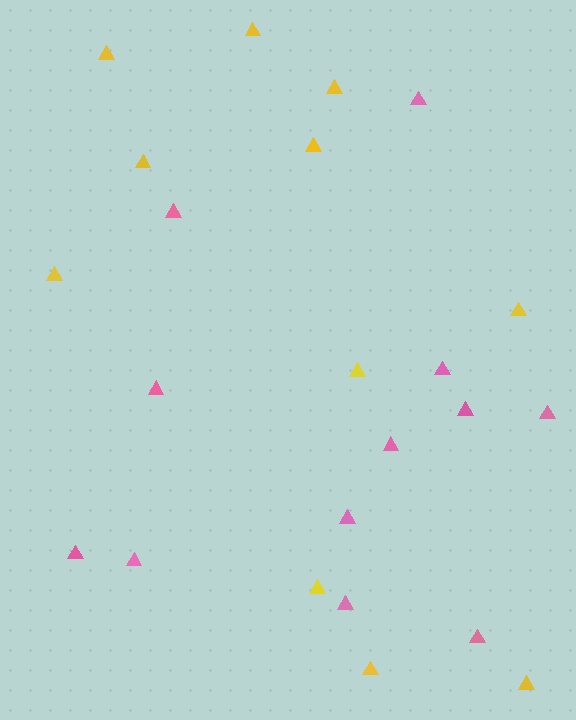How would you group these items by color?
There are 2 groups: one group of yellow triangles (11) and one group of pink triangles (12).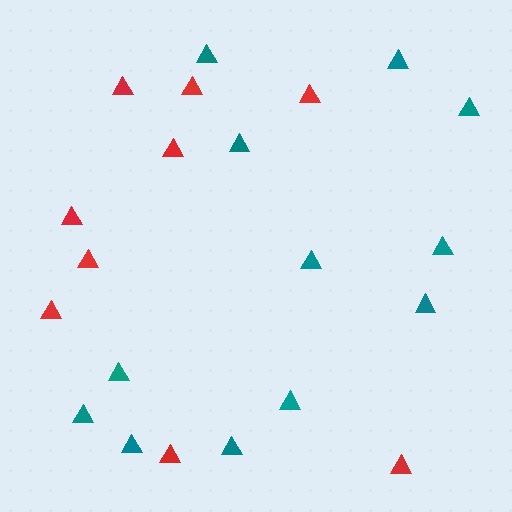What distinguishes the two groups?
There are 2 groups: one group of red triangles (9) and one group of teal triangles (12).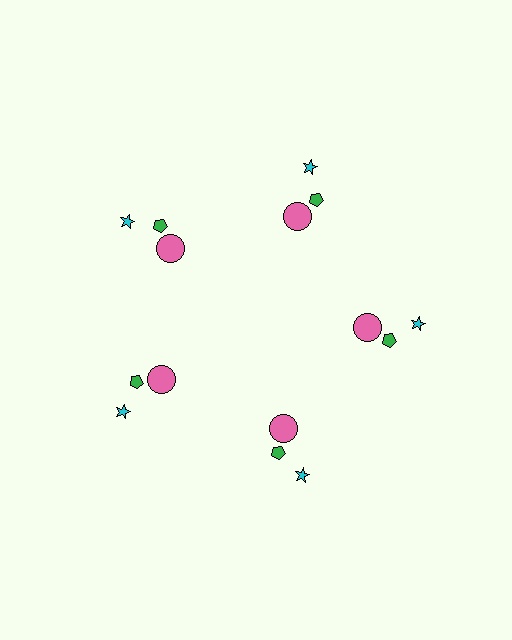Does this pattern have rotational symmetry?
Yes, this pattern has 5-fold rotational symmetry. It looks the same after rotating 72 degrees around the center.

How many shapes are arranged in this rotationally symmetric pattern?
There are 15 shapes, arranged in 5 groups of 3.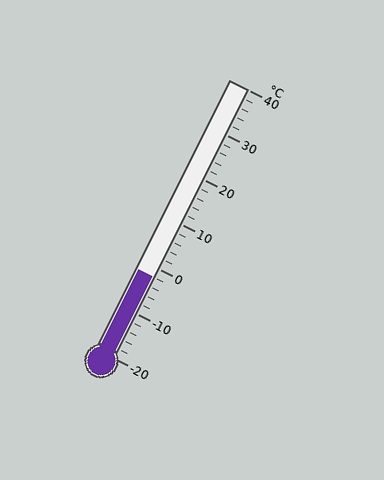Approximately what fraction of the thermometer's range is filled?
The thermometer is filled to approximately 30% of its range.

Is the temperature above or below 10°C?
The temperature is below 10°C.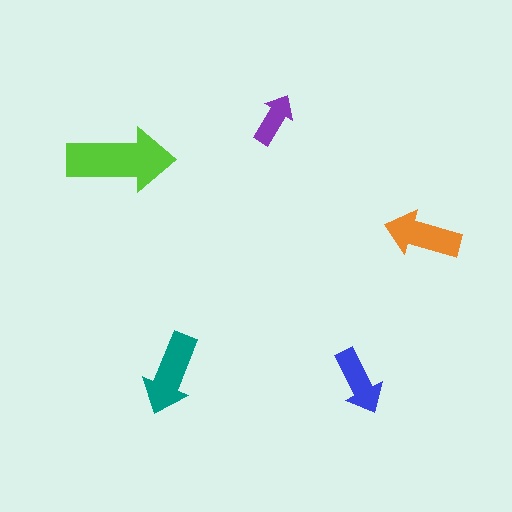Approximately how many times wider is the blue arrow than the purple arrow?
About 1.5 times wider.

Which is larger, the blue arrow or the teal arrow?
The teal one.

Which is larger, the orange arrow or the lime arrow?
The lime one.